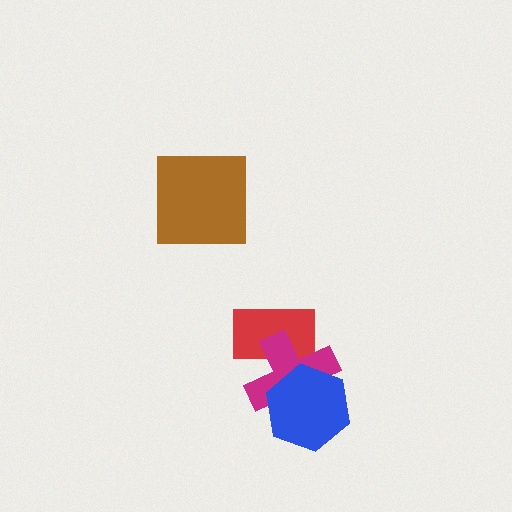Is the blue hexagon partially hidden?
No, no other shape covers it.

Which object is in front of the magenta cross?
The blue hexagon is in front of the magenta cross.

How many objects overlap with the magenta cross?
2 objects overlap with the magenta cross.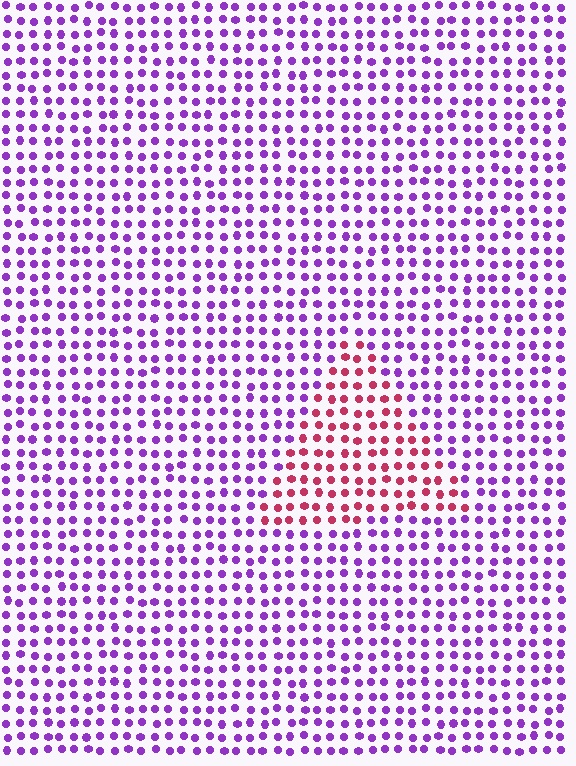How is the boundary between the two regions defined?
The boundary is defined purely by a slight shift in hue (about 61 degrees). Spacing, size, and orientation are identical on both sides.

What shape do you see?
I see a triangle.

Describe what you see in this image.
The image is filled with small purple elements in a uniform arrangement. A triangle-shaped region is visible where the elements are tinted to a slightly different hue, forming a subtle color boundary.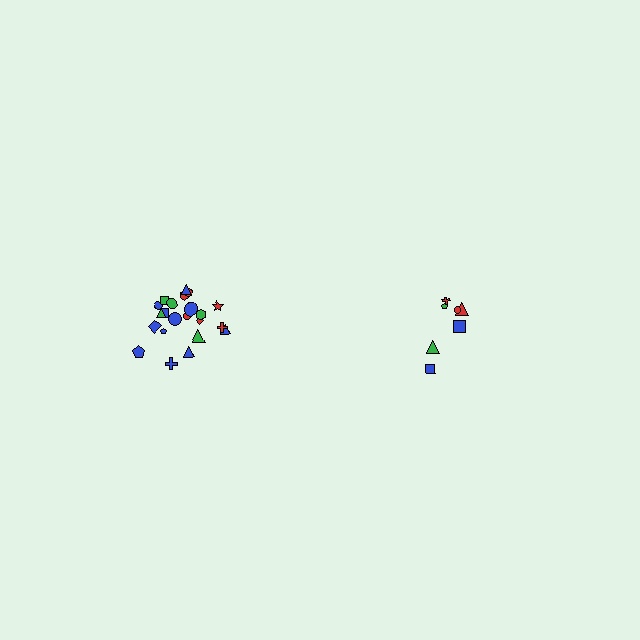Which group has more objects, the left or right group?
The left group.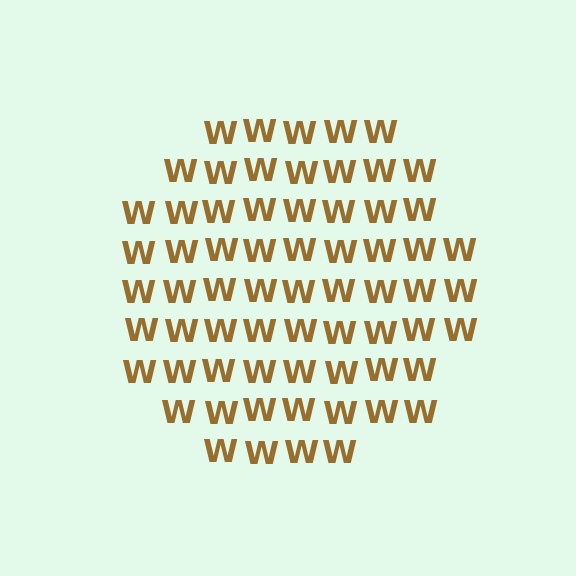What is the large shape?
The large shape is a circle.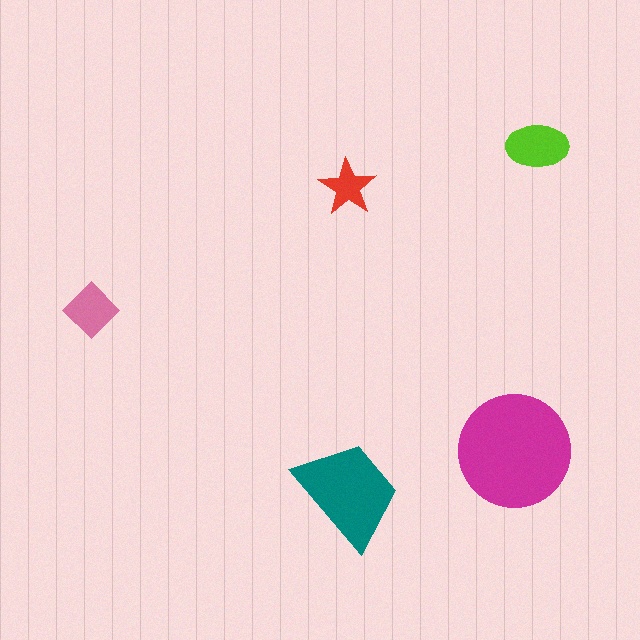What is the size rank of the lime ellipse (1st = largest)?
3rd.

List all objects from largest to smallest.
The magenta circle, the teal trapezoid, the lime ellipse, the pink diamond, the red star.